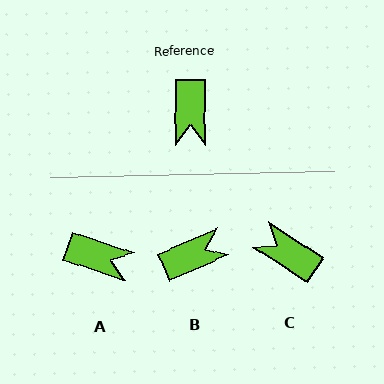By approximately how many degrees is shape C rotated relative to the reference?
Approximately 123 degrees clockwise.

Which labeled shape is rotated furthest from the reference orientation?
C, about 123 degrees away.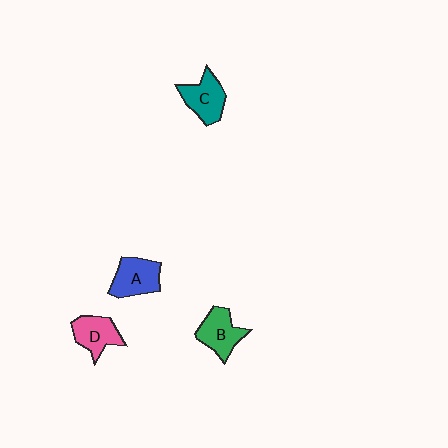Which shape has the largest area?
Shape A (blue).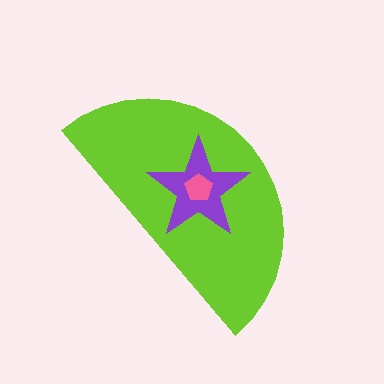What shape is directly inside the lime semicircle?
The purple star.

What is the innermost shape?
The pink pentagon.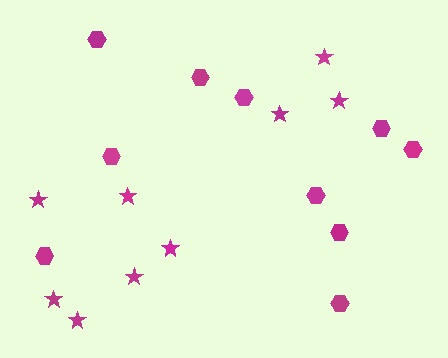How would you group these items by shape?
There are 2 groups: one group of stars (9) and one group of hexagons (10).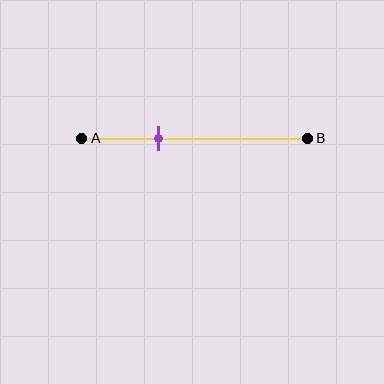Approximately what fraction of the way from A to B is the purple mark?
The purple mark is approximately 35% of the way from A to B.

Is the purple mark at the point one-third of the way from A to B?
Yes, the mark is approximately at the one-third point.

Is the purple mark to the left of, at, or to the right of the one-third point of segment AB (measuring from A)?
The purple mark is approximately at the one-third point of segment AB.